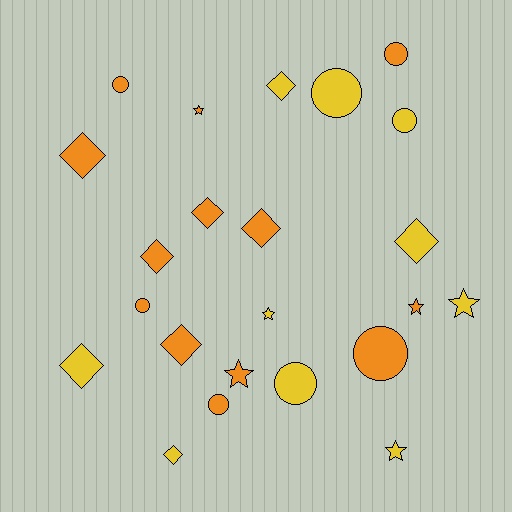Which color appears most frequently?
Orange, with 13 objects.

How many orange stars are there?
There are 3 orange stars.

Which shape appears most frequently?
Diamond, with 9 objects.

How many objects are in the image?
There are 23 objects.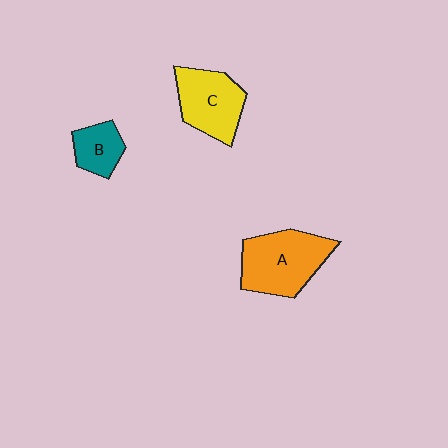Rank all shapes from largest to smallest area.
From largest to smallest: A (orange), C (yellow), B (teal).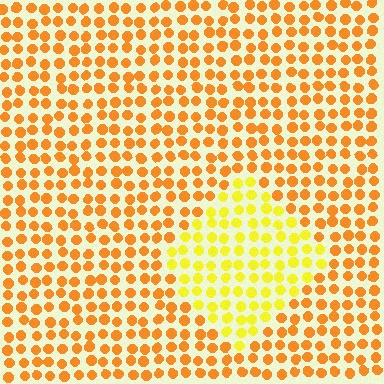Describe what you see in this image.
The image is filled with small orange elements in a uniform arrangement. A diamond-shaped region is visible where the elements are tinted to a slightly different hue, forming a subtle color boundary.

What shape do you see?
I see a diamond.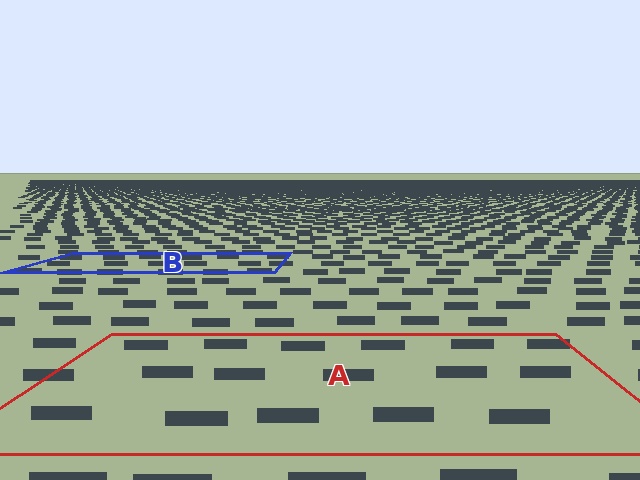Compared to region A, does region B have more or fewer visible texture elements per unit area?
Region B has more texture elements per unit area — they are packed more densely because it is farther away.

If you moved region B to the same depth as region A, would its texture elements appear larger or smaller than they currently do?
They would appear larger. At a closer depth, the same texture elements are projected at a bigger on-screen size.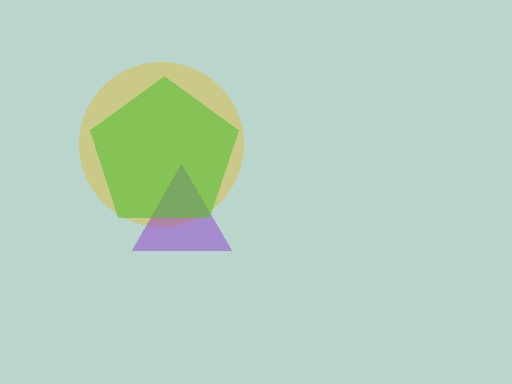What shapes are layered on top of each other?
The layered shapes are: a yellow circle, a purple triangle, a lime pentagon.